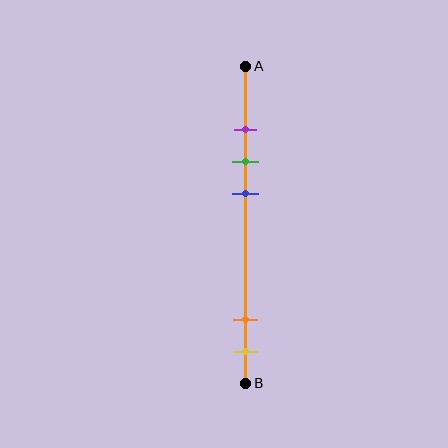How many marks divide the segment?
There are 5 marks dividing the segment.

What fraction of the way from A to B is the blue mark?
The blue mark is approximately 40% (0.4) of the way from A to B.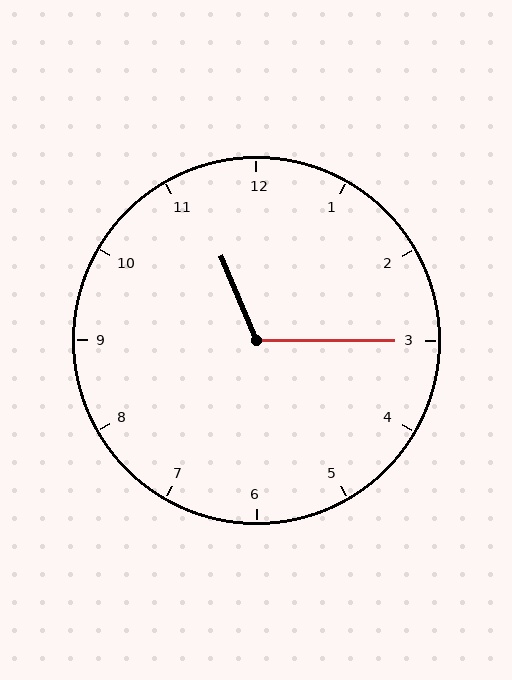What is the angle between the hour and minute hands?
Approximately 112 degrees.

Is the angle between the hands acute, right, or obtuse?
It is obtuse.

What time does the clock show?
11:15.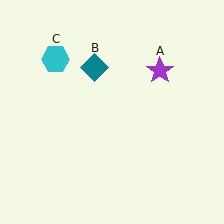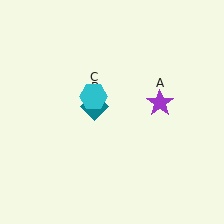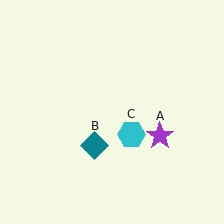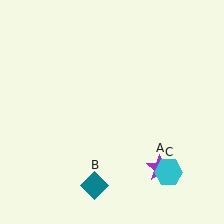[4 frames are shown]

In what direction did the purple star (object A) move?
The purple star (object A) moved down.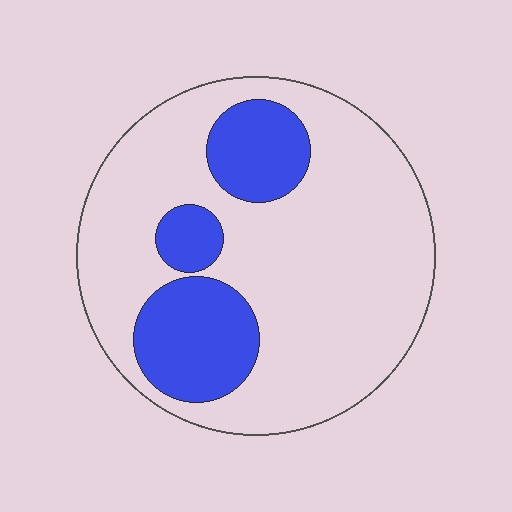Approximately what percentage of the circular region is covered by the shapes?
Approximately 25%.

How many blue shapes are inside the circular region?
3.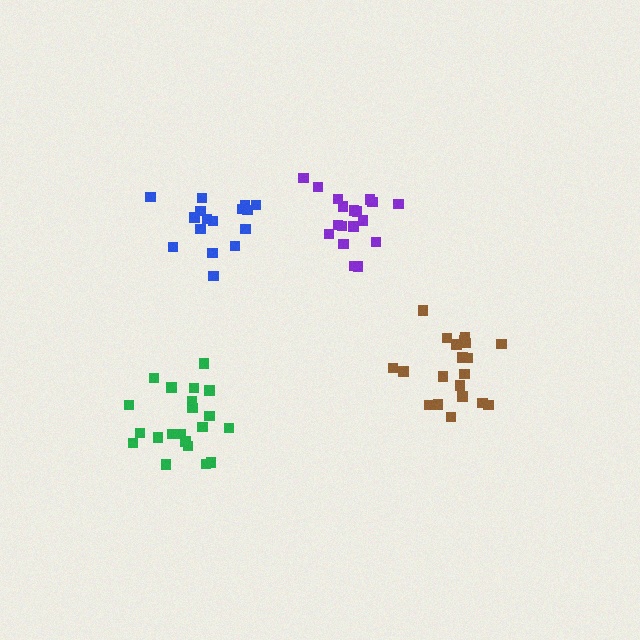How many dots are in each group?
Group 1: 21 dots, Group 2: 18 dots, Group 3: 16 dots, Group 4: 20 dots (75 total).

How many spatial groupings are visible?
There are 4 spatial groupings.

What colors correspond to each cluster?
The clusters are colored: green, purple, blue, brown.